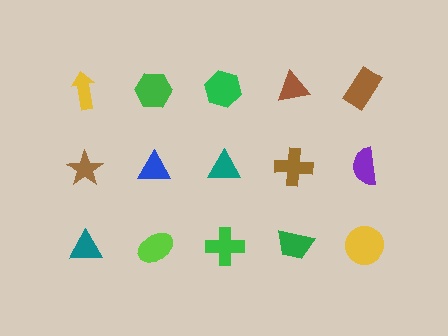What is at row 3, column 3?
A green cross.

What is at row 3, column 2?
A lime ellipse.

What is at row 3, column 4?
A green trapezoid.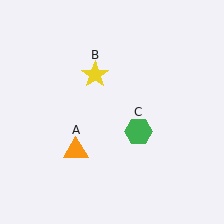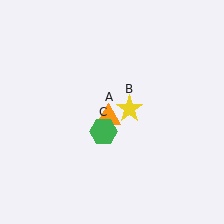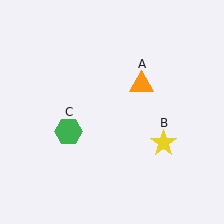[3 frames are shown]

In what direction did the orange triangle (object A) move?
The orange triangle (object A) moved up and to the right.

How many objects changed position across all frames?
3 objects changed position: orange triangle (object A), yellow star (object B), green hexagon (object C).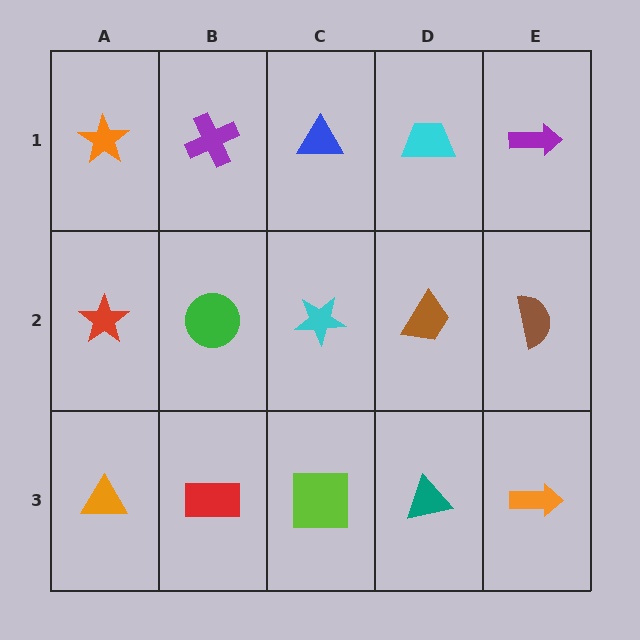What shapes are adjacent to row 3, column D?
A brown trapezoid (row 2, column D), a lime square (row 3, column C), an orange arrow (row 3, column E).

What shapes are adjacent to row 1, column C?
A cyan star (row 2, column C), a purple cross (row 1, column B), a cyan trapezoid (row 1, column D).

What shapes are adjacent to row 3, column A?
A red star (row 2, column A), a red rectangle (row 3, column B).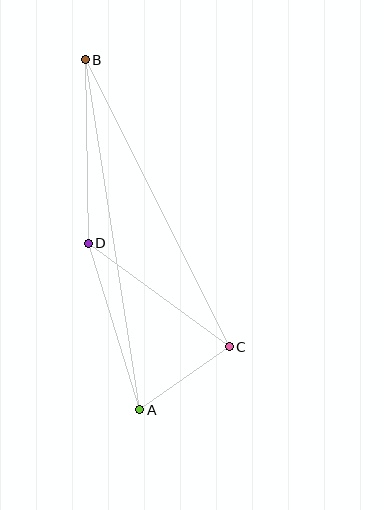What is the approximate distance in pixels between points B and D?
The distance between B and D is approximately 184 pixels.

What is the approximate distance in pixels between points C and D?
The distance between C and D is approximately 174 pixels.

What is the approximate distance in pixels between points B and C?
The distance between B and C is approximately 321 pixels.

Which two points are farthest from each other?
Points A and B are farthest from each other.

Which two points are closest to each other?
Points A and C are closest to each other.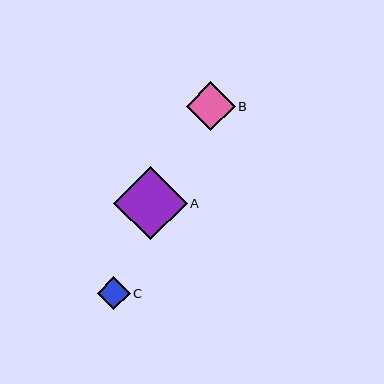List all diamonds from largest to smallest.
From largest to smallest: A, B, C.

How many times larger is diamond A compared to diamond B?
Diamond A is approximately 1.5 times the size of diamond B.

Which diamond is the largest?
Diamond A is the largest with a size of approximately 73 pixels.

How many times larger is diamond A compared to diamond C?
Diamond A is approximately 2.3 times the size of diamond C.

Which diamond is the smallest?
Diamond C is the smallest with a size of approximately 33 pixels.